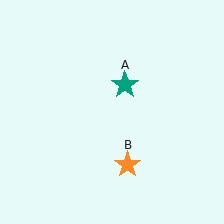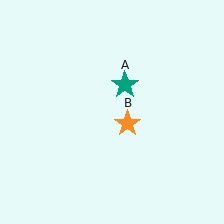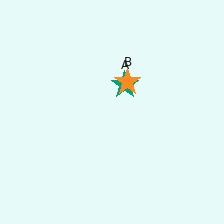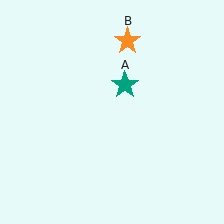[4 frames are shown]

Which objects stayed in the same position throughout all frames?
Teal star (object A) remained stationary.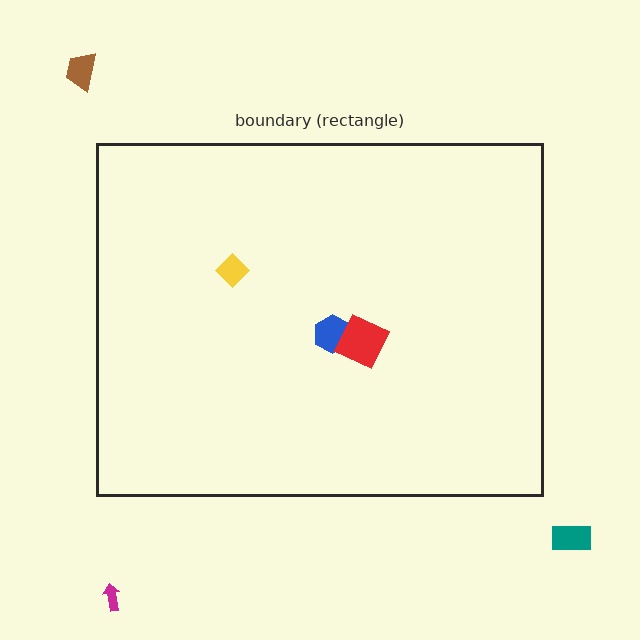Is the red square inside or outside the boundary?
Inside.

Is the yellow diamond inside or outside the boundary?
Inside.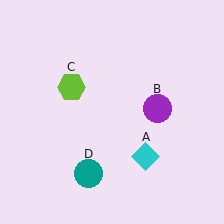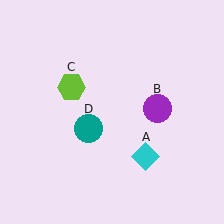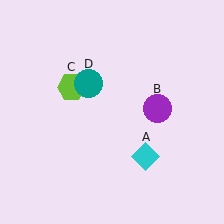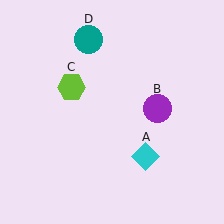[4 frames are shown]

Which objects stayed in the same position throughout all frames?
Cyan diamond (object A) and purple circle (object B) and lime hexagon (object C) remained stationary.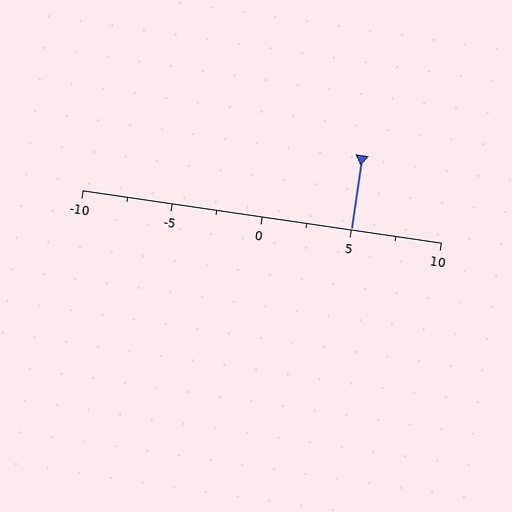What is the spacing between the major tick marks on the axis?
The major ticks are spaced 5 apart.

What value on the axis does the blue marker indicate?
The marker indicates approximately 5.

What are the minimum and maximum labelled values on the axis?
The axis runs from -10 to 10.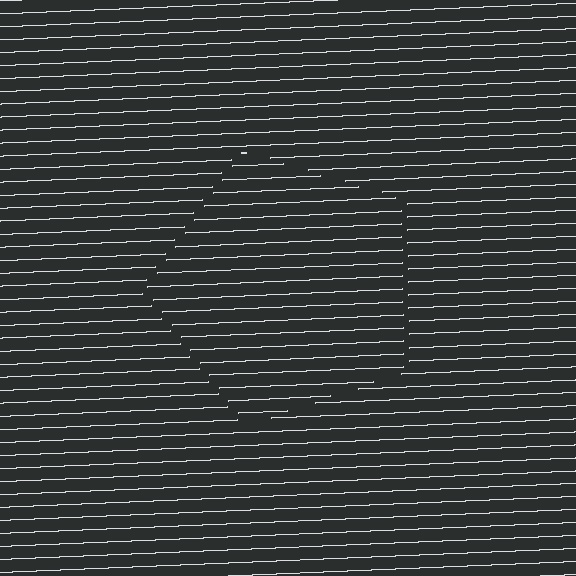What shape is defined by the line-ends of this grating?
An illusory pentagon. The interior of the shape contains the same grating, shifted by half a period — the contour is defined by the phase discontinuity where line-ends from the inner and outer gratings abut.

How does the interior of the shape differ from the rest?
The interior of the shape contains the same grating, shifted by half a period — the contour is defined by the phase discontinuity where line-ends from the inner and outer gratings abut.